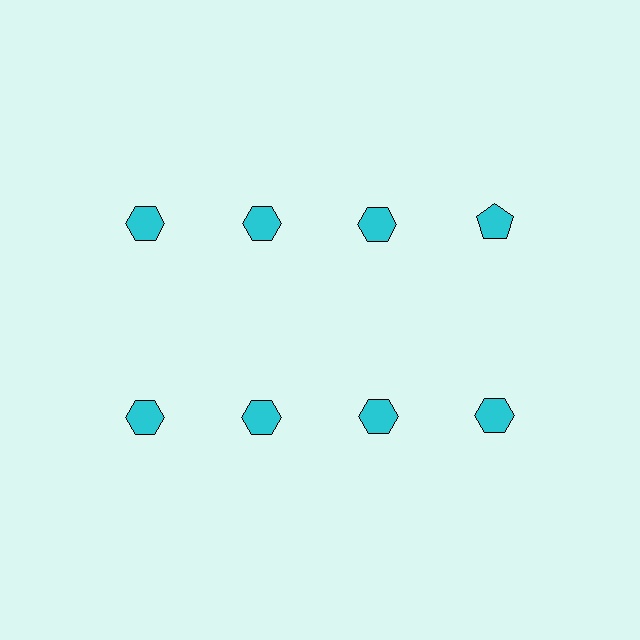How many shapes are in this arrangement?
There are 8 shapes arranged in a grid pattern.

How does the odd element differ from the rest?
It has a different shape: pentagon instead of hexagon.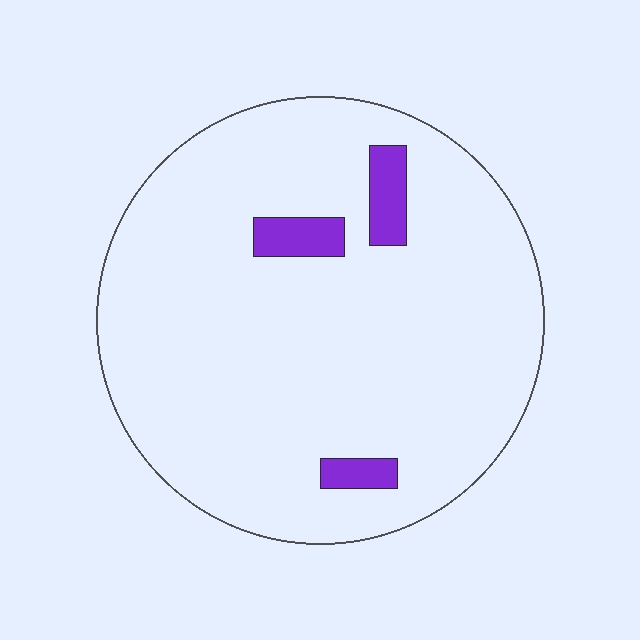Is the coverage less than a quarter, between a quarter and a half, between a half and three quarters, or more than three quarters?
Less than a quarter.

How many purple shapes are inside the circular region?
3.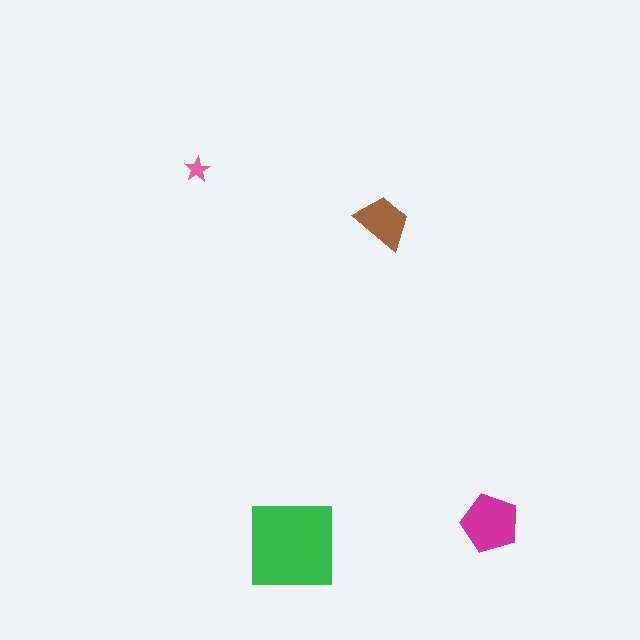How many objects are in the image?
There are 4 objects in the image.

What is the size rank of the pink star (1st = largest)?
4th.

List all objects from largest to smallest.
The green square, the magenta pentagon, the brown trapezoid, the pink star.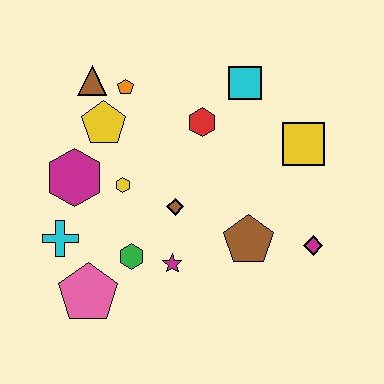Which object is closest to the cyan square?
The red hexagon is closest to the cyan square.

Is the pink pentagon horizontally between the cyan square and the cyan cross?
Yes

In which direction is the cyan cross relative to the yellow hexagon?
The cyan cross is to the left of the yellow hexagon.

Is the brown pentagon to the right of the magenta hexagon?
Yes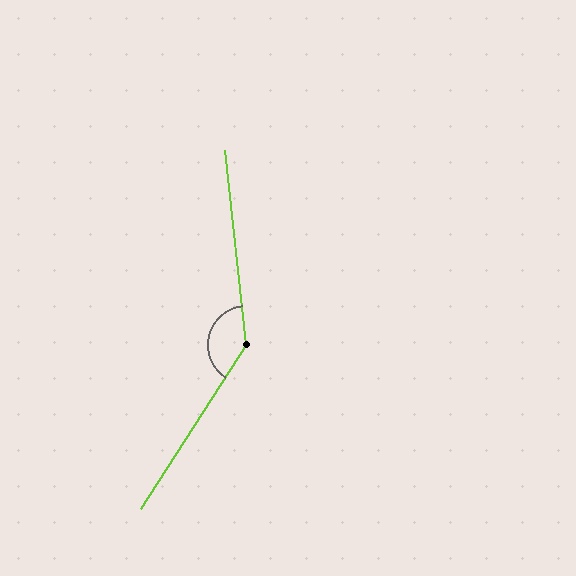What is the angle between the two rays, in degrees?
Approximately 141 degrees.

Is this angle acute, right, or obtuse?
It is obtuse.